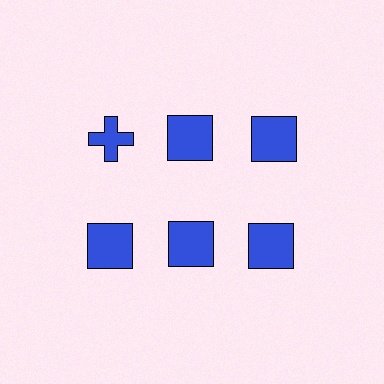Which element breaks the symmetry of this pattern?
The blue cross in the top row, leftmost column breaks the symmetry. All other shapes are blue squares.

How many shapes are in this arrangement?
There are 6 shapes arranged in a grid pattern.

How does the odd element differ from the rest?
It has a different shape: cross instead of square.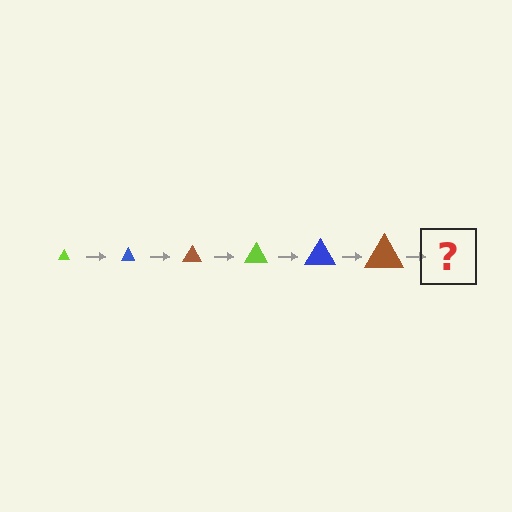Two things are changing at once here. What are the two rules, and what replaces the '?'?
The two rules are that the triangle grows larger each step and the color cycles through lime, blue, and brown. The '?' should be a lime triangle, larger than the previous one.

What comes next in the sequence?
The next element should be a lime triangle, larger than the previous one.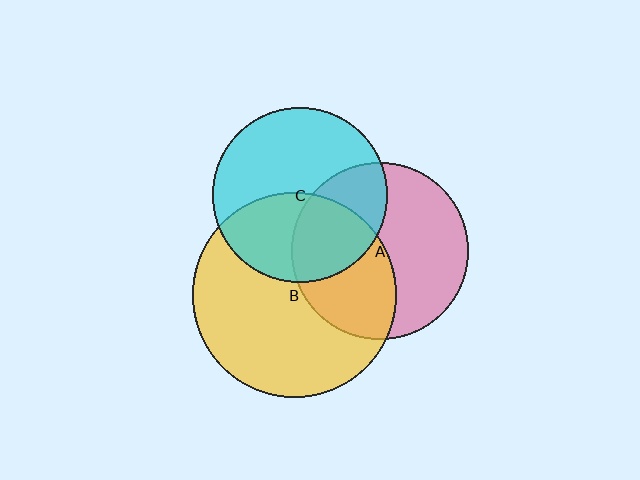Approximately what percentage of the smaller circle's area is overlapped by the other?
Approximately 35%.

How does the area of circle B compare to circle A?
Approximately 1.3 times.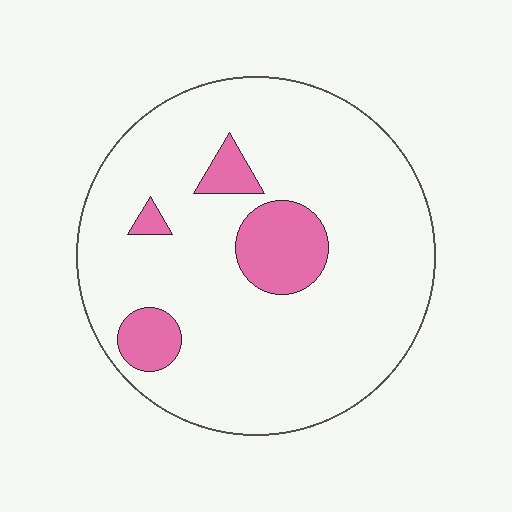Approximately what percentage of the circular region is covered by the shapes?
Approximately 15%.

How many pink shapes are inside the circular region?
4.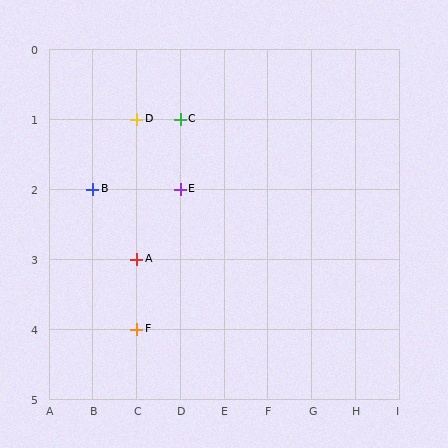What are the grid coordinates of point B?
Point B is at grid coordinates (B, 2).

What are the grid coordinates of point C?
Point C is at grid coordinates (D, 1).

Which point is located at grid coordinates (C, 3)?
Point A is at (C, 3).